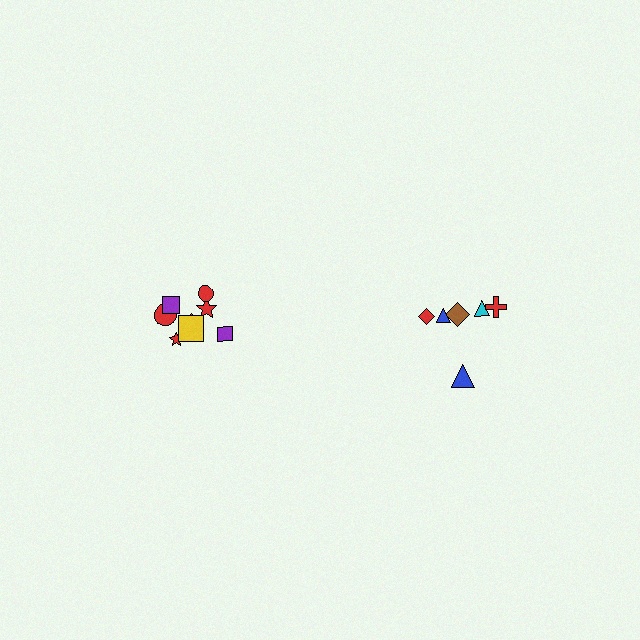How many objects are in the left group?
There are 8 objects.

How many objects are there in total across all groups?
There are 14 objects.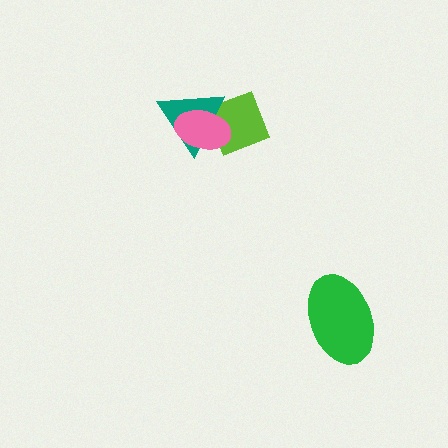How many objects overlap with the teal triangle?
2 objects overlap with the teal triangle.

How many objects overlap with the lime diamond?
2 objects overlap with the lime diamond.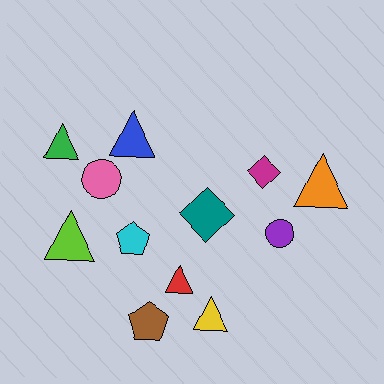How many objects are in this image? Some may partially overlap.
There are 12 objects.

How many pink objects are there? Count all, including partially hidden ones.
There is 1 pink object.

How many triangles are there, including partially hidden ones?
There are 6 triangles.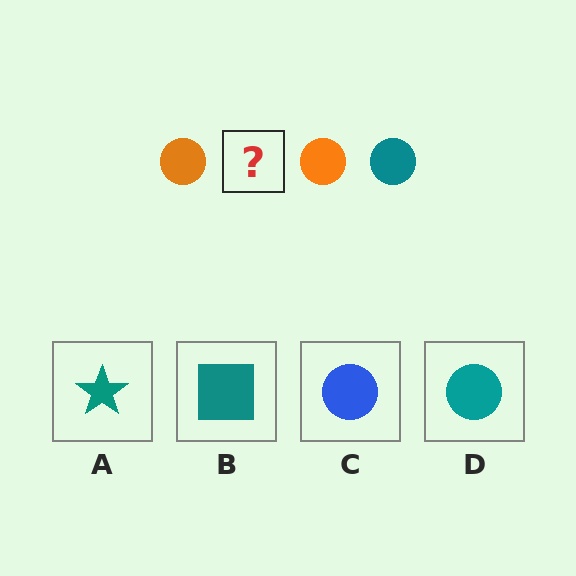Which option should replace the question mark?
Option D.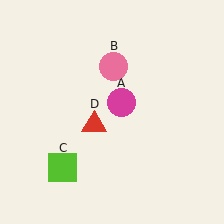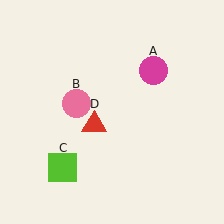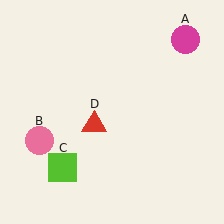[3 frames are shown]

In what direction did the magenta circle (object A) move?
The magenta circle (object A) moved up and to the right.